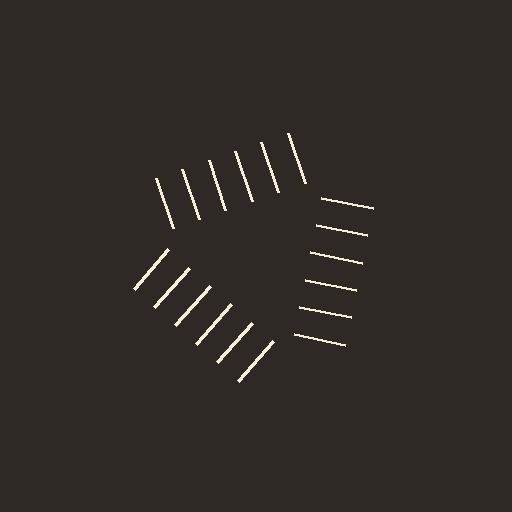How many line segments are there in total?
18 — 6 along each of the 3 edges.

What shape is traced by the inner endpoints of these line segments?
An illusory triangle — the line segments terminate on its edges but no continuous stroke is drawn.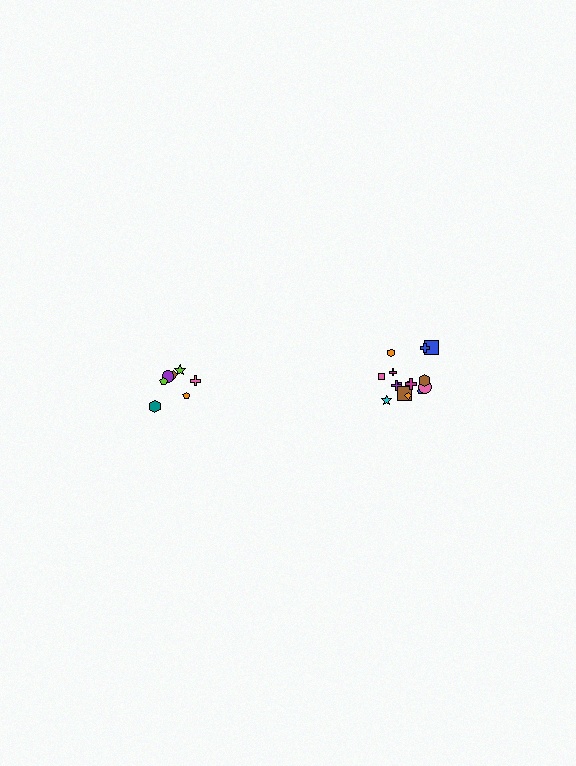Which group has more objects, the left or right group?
The right group.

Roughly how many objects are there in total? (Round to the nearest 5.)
Roughly 20 objects in total.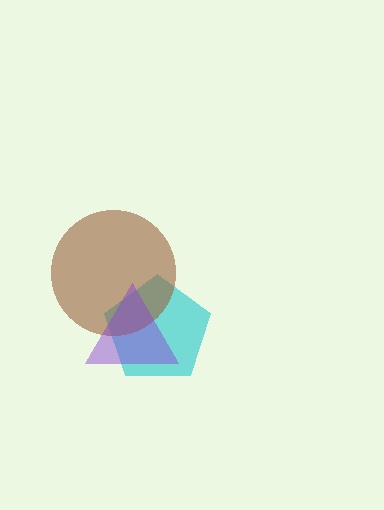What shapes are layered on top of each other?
The layered shapes are: a cyan pentagon, a brown circle, a purple triangle.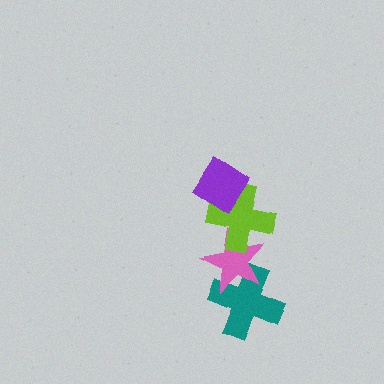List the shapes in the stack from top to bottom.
From top to bottom: the purple diamond, the lime cross, the pink star, the teal cross.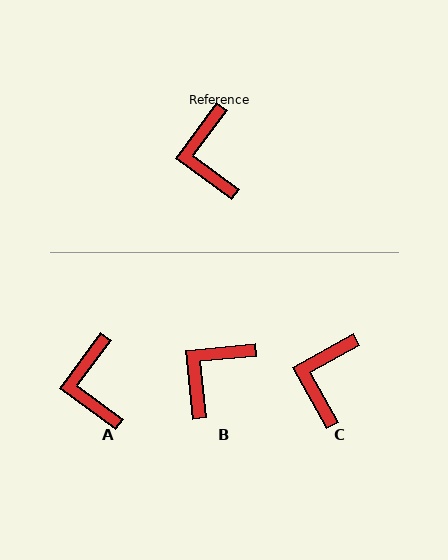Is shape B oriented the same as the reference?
No, it is off by about 48 degrees.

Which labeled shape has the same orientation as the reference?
A.